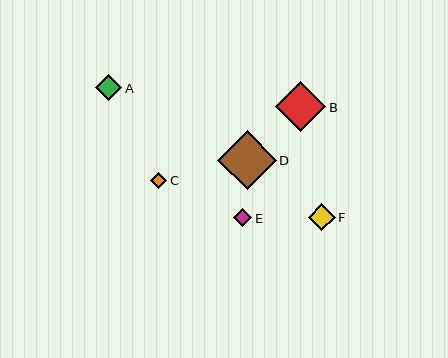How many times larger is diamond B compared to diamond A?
Diamond B is approximately 1.9 times the size of diamond A.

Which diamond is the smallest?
Diamond C is the smallest with a size of approximately 16 pixels.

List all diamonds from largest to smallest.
From largest to smallest: D, B, F, A, E, C.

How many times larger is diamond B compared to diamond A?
Diamond B is approximately 1.9 times the size of diamond A.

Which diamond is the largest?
Diamond D is the largest with a size of approximately 59 pixels.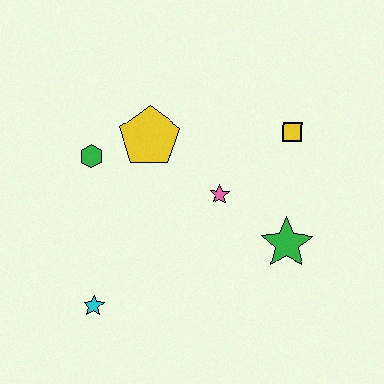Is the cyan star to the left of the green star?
Yes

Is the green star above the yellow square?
No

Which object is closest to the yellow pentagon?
The green hexagon is closest to the yellow pentagon.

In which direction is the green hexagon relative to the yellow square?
The green hexagon is to the left of the yellow square.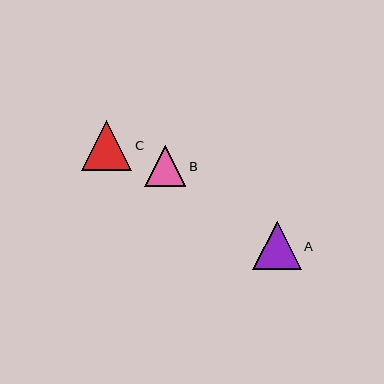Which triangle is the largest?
Triangle C is the largest with a size of approximately 50 pixels.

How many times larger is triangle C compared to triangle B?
Triangle C is approximately 1.2 times the size of triangle B.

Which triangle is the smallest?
Triangle B is the smallest with a size of approximately 41 pixels.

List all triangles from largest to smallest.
From largest to smallest: C, A, B.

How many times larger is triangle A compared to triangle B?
Triangle A is approximately 1.2 times the size of triangle B.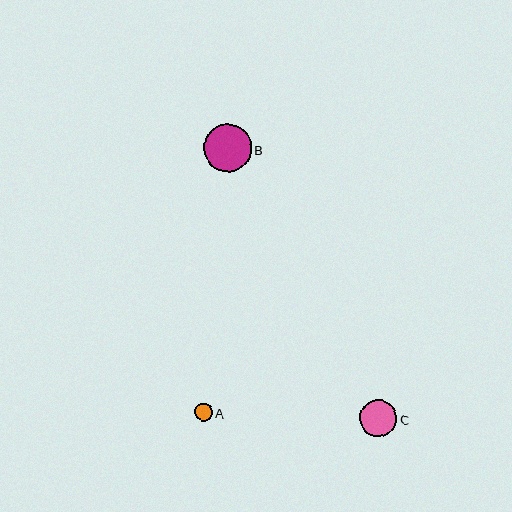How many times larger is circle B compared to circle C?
Circle B is approximately 1.3 times the size of circle C.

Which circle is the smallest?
Circle A is the smallest with a size of approximately 18 pixels.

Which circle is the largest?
Circle B is the largest with a size of approximately 48 pixels.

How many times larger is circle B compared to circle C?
Circle B is approximately 1.3 times the size of circle C.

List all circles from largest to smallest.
From largest to smallest: B, C, A.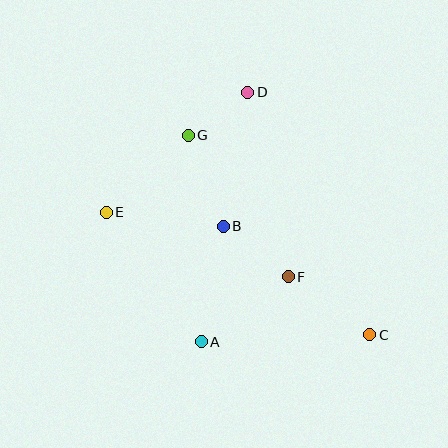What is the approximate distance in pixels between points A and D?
The distance between A and D is approximately 254 pixels.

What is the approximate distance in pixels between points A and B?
The distance between A and B is approximately 118 pixels.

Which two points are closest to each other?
Points D and G are closest to each other.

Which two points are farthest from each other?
Points C and E are farthest from each other.